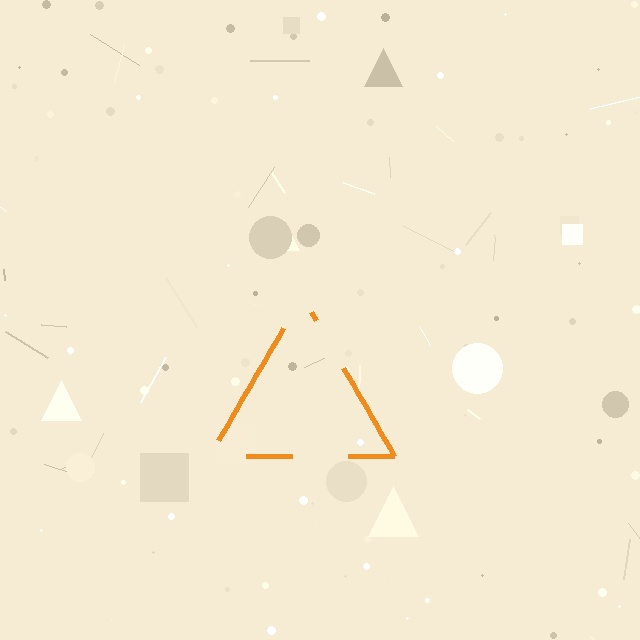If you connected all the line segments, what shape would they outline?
They would outline a triangle.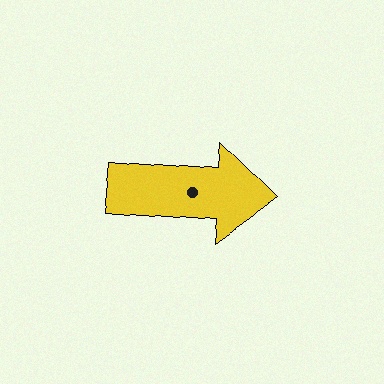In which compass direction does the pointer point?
East.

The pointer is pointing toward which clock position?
Roughly 3 o'clock.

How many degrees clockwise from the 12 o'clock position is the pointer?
Approximately 95 degrees.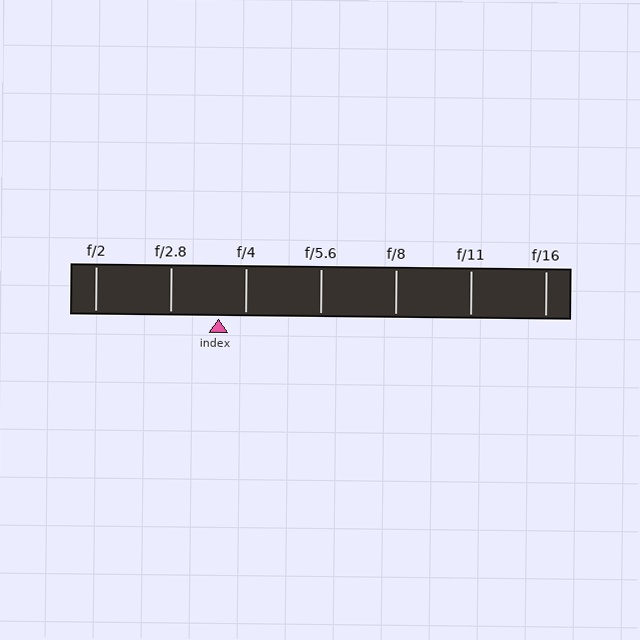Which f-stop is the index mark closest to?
The index mark is closest to f/4.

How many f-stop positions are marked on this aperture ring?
There are 7 f-stop positions marked.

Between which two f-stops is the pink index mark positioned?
The index mark is between f/2.8 and f/4.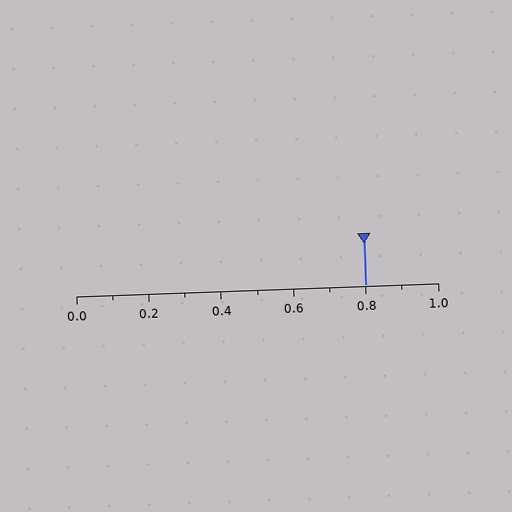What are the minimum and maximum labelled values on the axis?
The axis runs from 0.0 to 1.0.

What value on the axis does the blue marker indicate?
The marker indicates approximately 0.8.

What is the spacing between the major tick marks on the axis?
The major ticks are spaced 0.2 apart.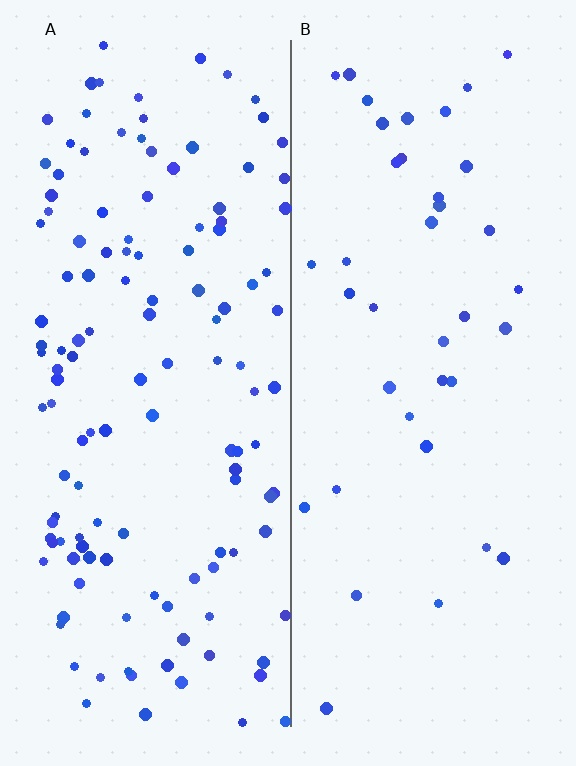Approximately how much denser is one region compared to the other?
Approximately 3.4× — region A over region B.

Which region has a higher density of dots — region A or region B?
A (the left).